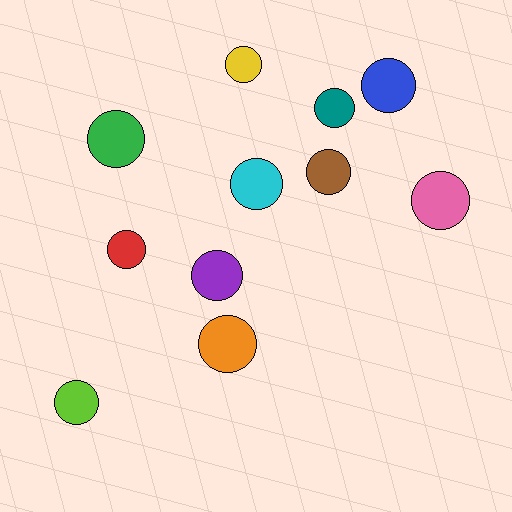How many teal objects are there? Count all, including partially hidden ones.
There is 1 teal object.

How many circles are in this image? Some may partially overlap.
There are 11 circles.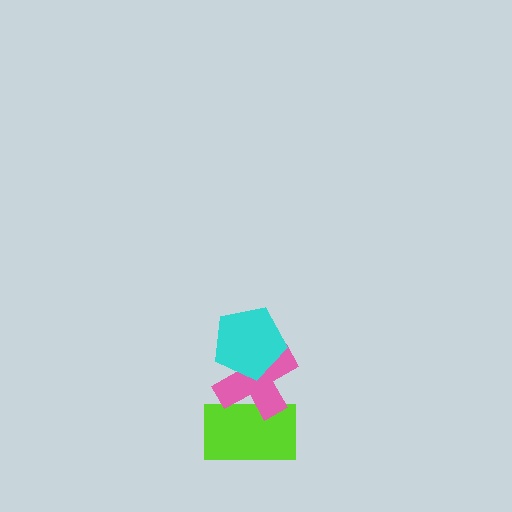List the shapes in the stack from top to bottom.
From top to bottom: the cyan pentagon, the pink cross, the lime rectangle.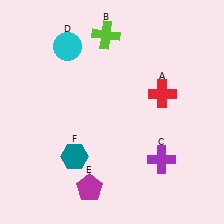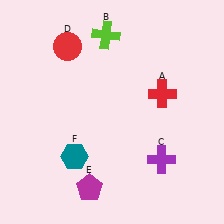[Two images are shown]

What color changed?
The circle (D) changed from cyan in Image 1 to red in Image 2.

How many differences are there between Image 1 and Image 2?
There is 1 difference between the two images.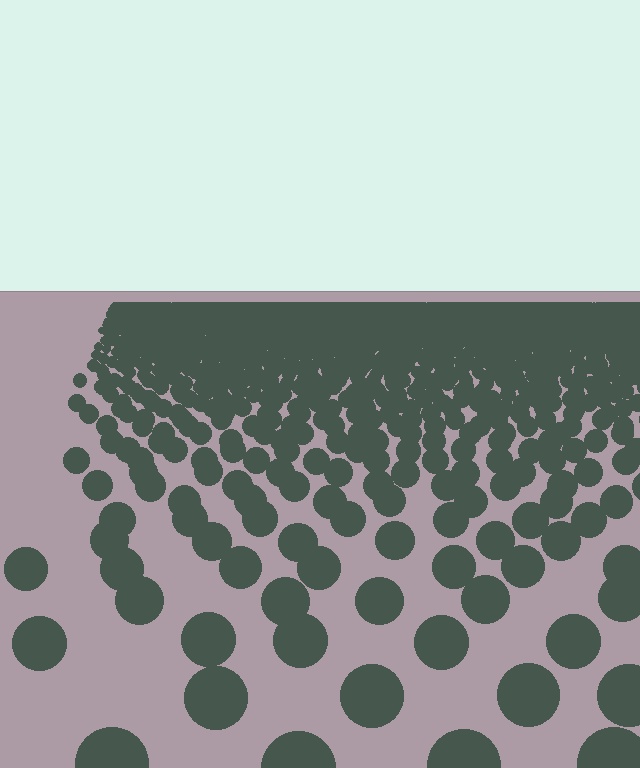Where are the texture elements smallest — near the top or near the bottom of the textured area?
Near the top.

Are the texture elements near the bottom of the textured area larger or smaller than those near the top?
Larger. Near the bottom, elements are closer to the viewer and appear at a bigger on-screen size.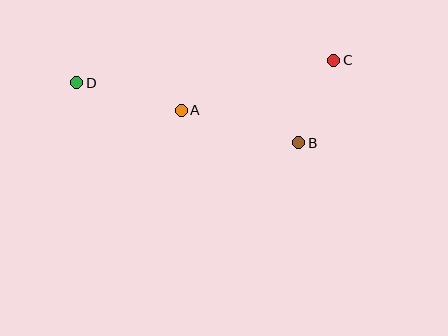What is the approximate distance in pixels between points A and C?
The distance between A and C is approximately 160 pixels.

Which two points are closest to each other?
Points B and C are closest to each other.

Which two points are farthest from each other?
Points C and D are farthest from each other.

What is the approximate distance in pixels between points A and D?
The distance between A and D is approximately 108 pixels.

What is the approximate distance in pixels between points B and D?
The distance between B and D is approximately 230 pixels.